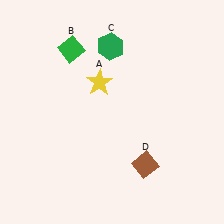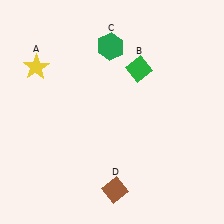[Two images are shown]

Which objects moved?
The objects that moved are: the yellow star (A), the green diamond (B), the brown diamond (D).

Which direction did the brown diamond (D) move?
The brown diamond (D) moved left.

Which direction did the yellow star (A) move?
The yellow star (A) moved left.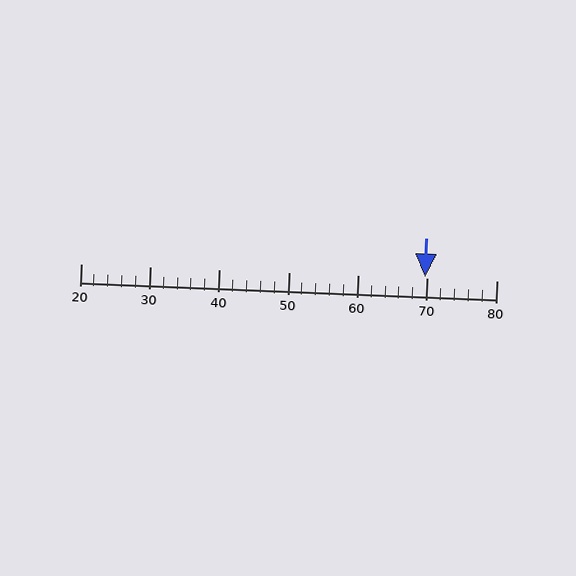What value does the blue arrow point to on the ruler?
The blue arrow points to approximately 70.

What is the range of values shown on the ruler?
The ruler shows values from 20 to 80.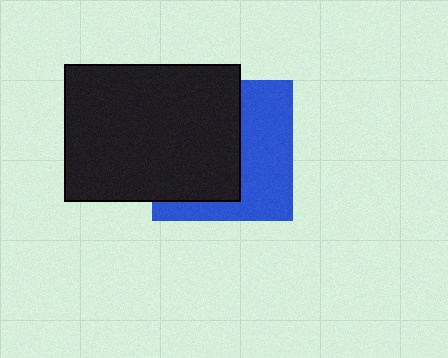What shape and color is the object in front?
The object in front is a black rectangle.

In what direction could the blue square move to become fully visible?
The blue square could move right. That would shift it out from behind the black rectangle entirely.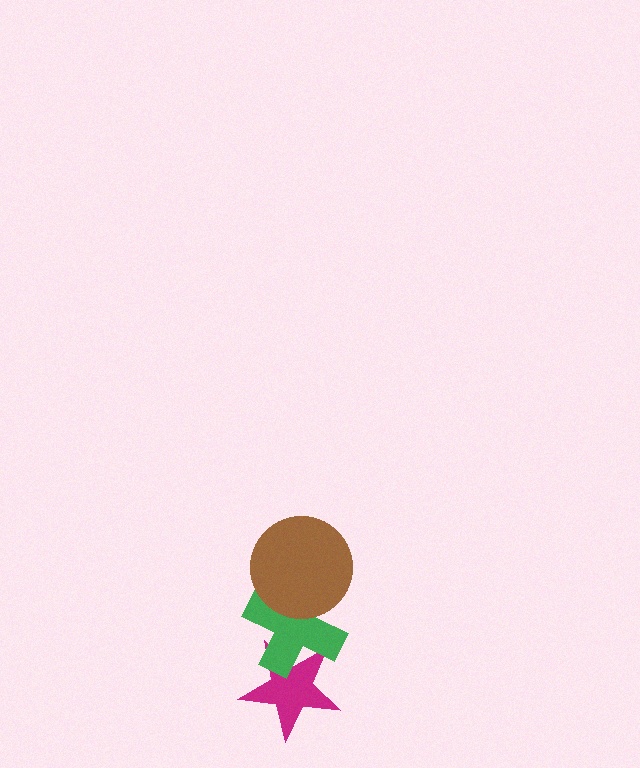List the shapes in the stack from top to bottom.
From top to bottom: the brown circle, the green cross, the magenta star.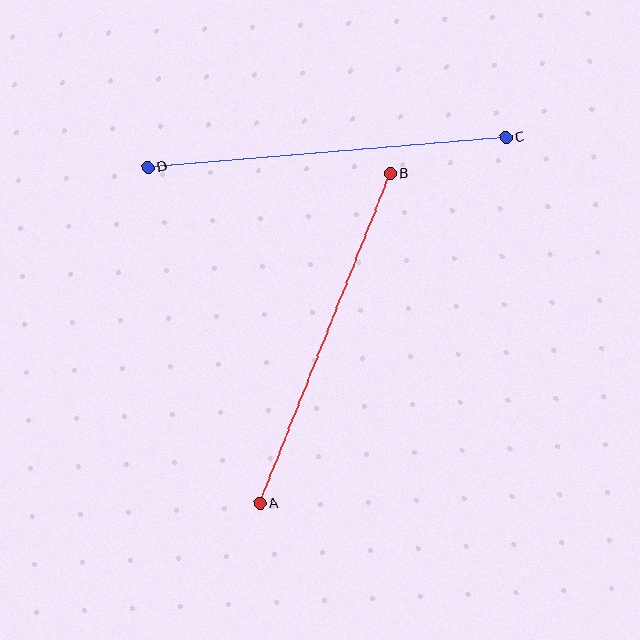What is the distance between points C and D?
The distance is approximately 359 pixels.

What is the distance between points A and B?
The distance is approximately 355 pixels.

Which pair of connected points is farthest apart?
Points C and D are farthest apart.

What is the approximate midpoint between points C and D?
The midpoint is at approximately (327, 152) pixels.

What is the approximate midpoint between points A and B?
The midpoint is at approximately (325, 339) pixels.